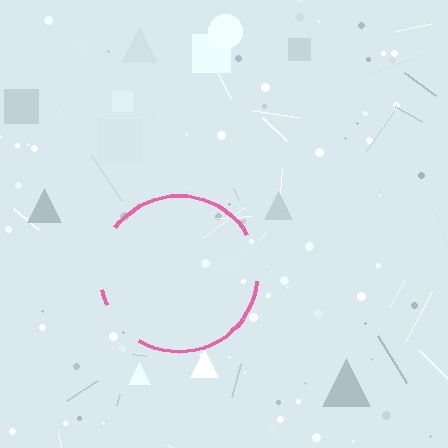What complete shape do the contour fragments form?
The contour fragments form a circle.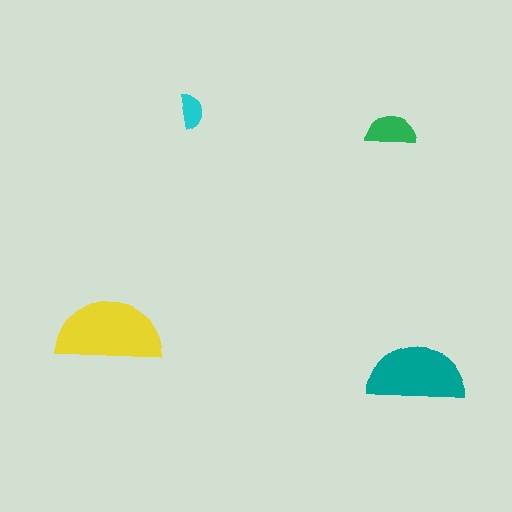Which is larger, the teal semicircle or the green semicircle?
The teal one.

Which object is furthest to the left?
The yellow semicircle is leftmost.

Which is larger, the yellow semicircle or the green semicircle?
The yellow one.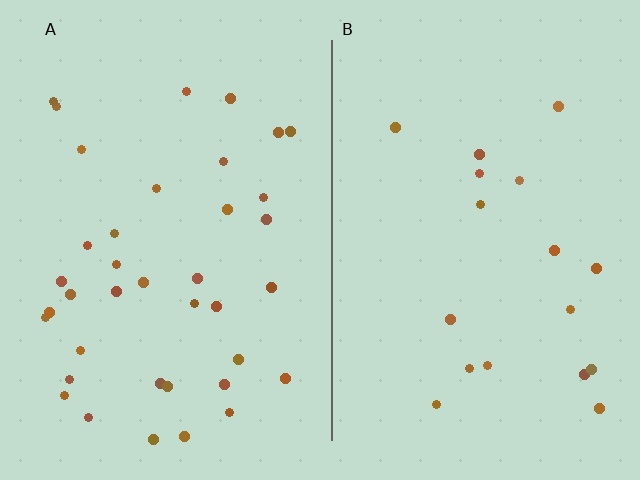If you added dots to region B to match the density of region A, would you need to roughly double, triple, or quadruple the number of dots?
Approximately double.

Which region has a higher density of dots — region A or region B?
A (the left).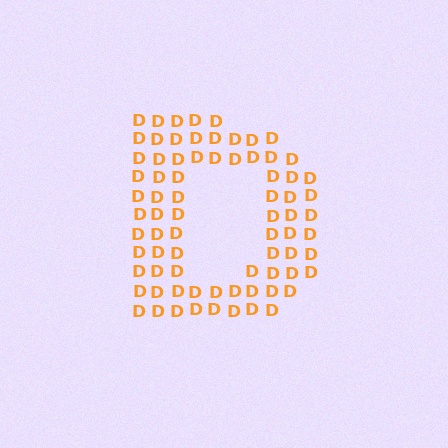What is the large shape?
The large shape is the letter D.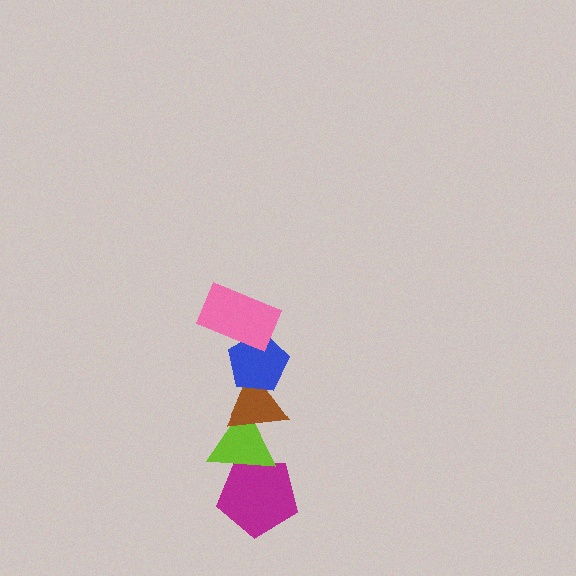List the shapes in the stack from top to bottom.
From top to bottom: the pink rectangle, the blue pentagon, the brown triangle, the lime triangle, the magenta pentagon.